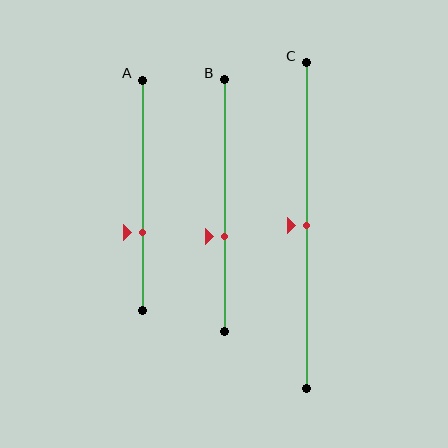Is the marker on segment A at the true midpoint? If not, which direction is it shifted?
No, the marker on segment A is shifted downward by about 16% of the segment length.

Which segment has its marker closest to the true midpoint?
Segment C has its marker closest to the true midpoint.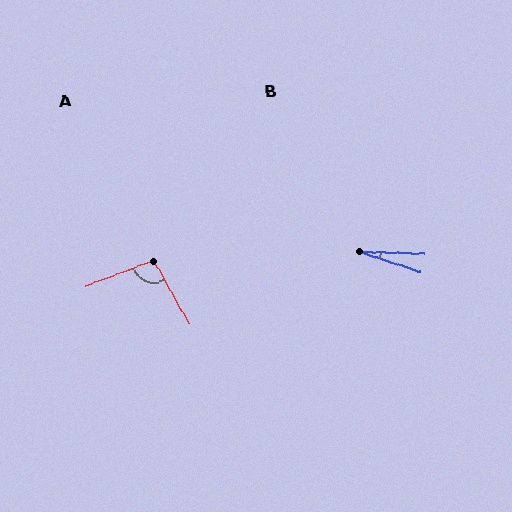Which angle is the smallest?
B, at approximately 16 degrees.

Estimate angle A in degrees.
Approximately 98 degrees.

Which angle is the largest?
A, at approximately 98 degrees.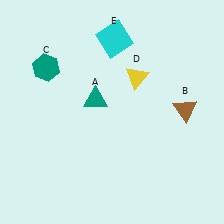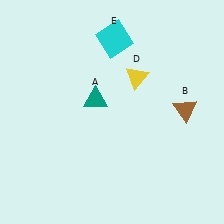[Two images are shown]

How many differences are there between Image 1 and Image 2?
There is 1 difference between the two images.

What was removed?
The teal hexagon (C) was removed in Image 2.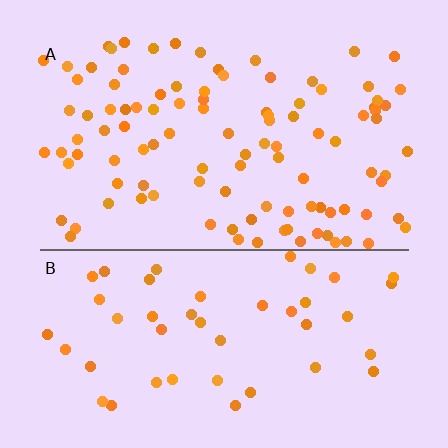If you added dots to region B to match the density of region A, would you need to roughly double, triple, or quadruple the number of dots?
Approximately double.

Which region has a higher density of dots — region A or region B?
A (the top).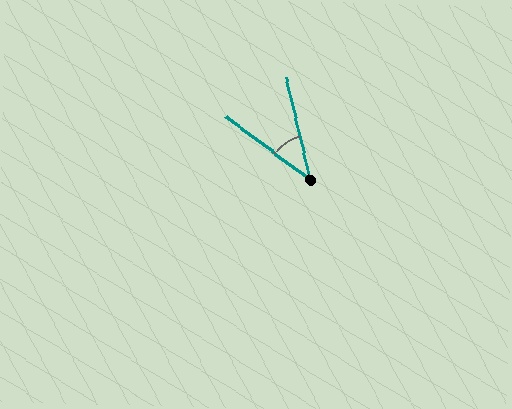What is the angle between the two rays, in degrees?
Approximately 40 degrees.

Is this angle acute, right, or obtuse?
It is acute.